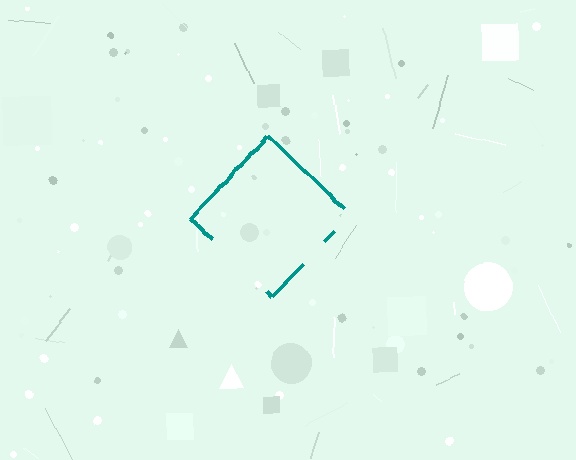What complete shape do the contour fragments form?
The contour fragments form a diamond.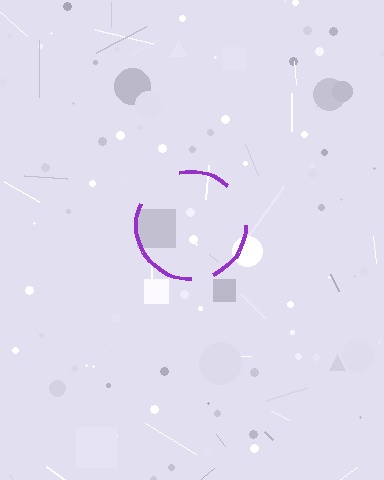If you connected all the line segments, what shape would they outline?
They would outline a circle.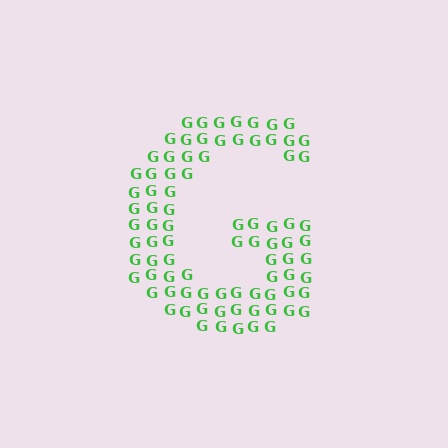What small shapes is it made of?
It is made of small letter G's.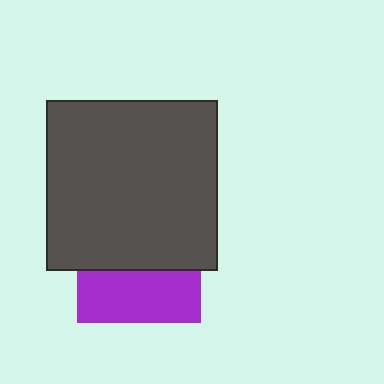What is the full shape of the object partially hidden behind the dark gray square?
The partially hidden object is a purple square.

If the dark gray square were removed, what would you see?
You would see the complete purple square.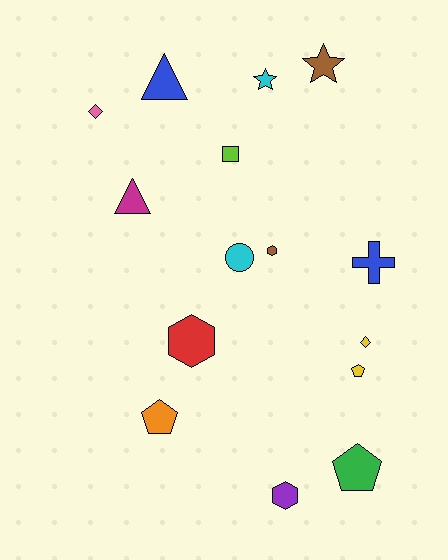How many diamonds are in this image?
There are 2 diamonds.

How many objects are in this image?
There are 15 objects.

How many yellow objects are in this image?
There are 2 yellow objects.